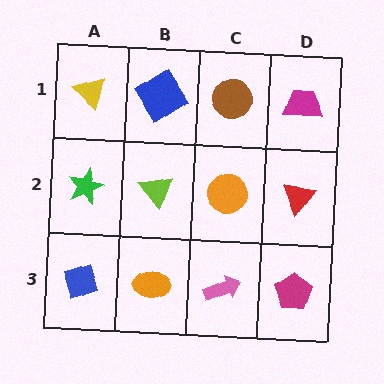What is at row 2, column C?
An orange circle.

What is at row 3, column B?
An orange ellipse.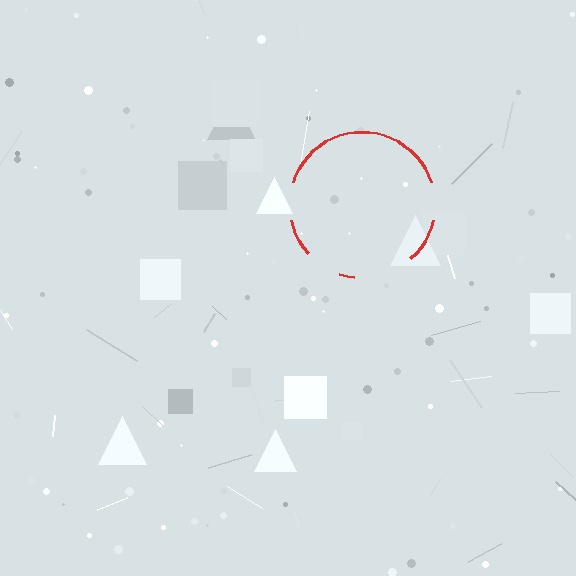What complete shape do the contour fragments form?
The contour fragments form a circle.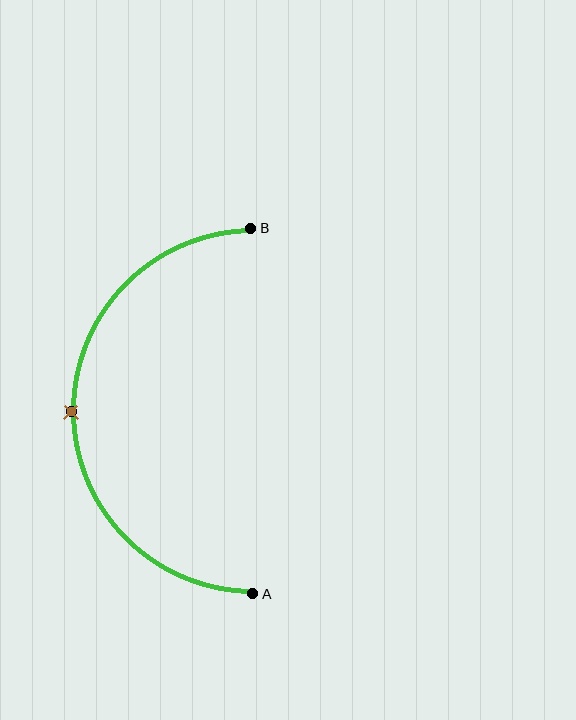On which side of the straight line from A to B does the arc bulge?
The arc bulges to the left of the straight line connecting A and B.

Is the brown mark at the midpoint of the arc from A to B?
Yes. The brown mark lies on the arc at equal arc-length from both A and B — it is the arc midpoint.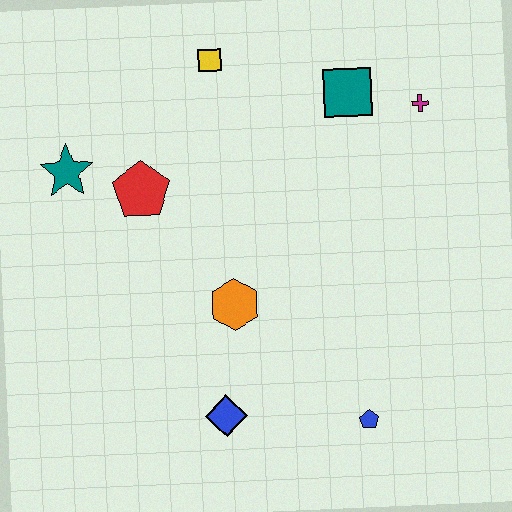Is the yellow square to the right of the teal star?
Yes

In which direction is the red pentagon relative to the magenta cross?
The red pentagon is to the left of the magenta cross.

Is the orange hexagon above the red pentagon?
No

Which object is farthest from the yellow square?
The blue pentagon is farthest from the yellow square.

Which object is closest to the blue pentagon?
The blue diamond is closest to the blue pentagon.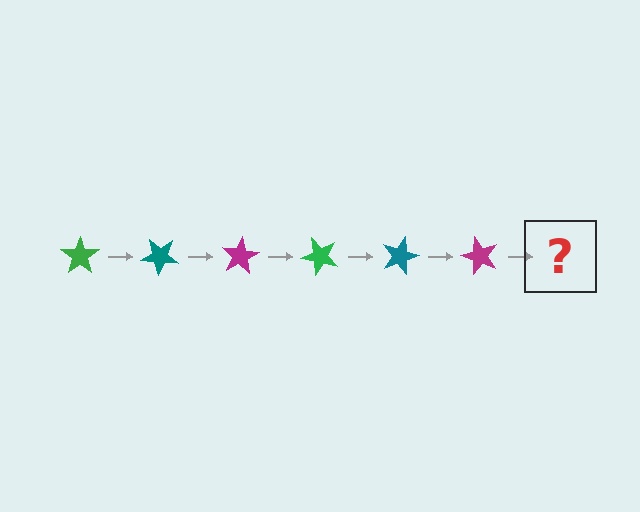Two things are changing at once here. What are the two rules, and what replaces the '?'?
The two rules are that it rotates 40 degrees each step and the color cycles through green, teal, and magenta. The '?' should be a green star, rotated 240 degrees from the start.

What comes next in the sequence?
The next element should be a green star, rotated 240 degrees from the start.